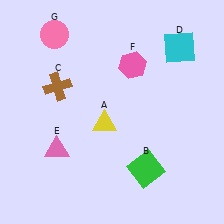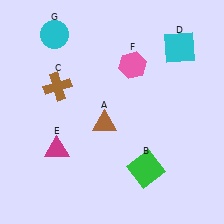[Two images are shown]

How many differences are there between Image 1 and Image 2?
There are 3 differences between the two images.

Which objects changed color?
A changed from yellow to brown. E changed from pink to magenta. G changed from pink to cyan.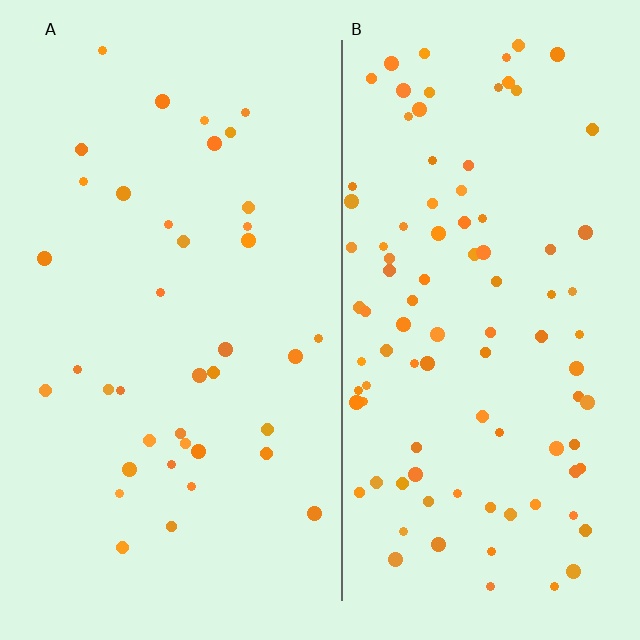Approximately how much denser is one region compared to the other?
Approximately 2.5× — region B over region A.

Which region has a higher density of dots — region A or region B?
B (the right).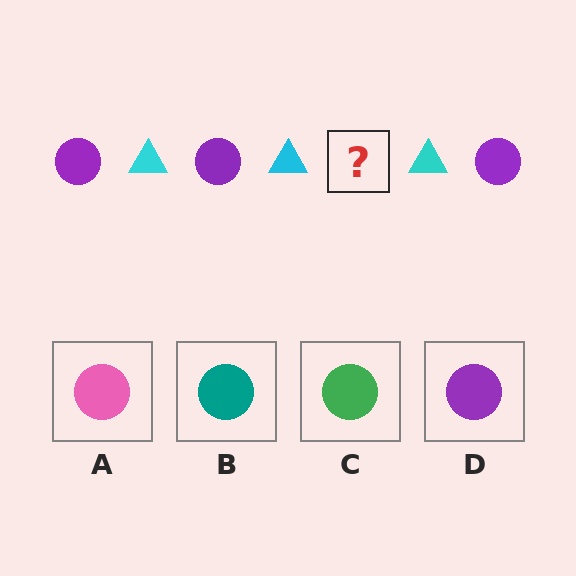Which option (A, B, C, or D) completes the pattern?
D.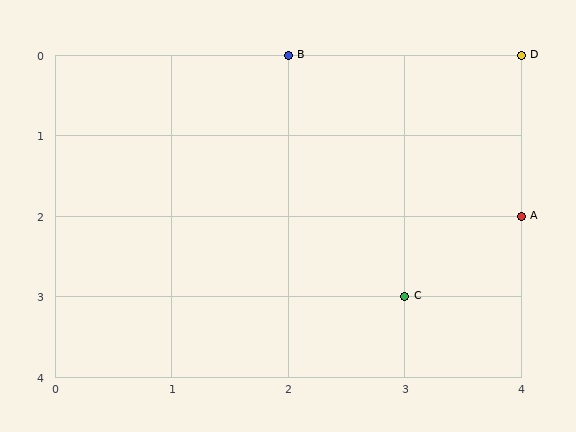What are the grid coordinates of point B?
Point B is at grid coordinates (2, 0).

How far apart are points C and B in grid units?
Points C and B are 1 column and 3 rows apart (about 3.2 grid units diagonally).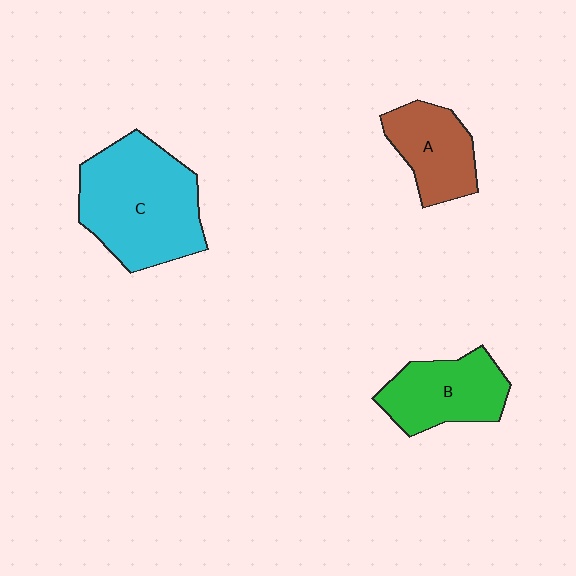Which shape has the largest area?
Shape C (cyan).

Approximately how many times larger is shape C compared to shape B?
Approximately 1.6 times.